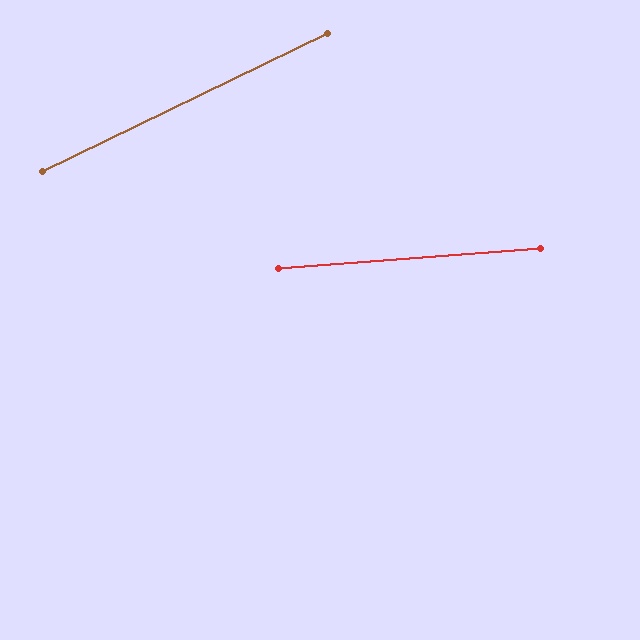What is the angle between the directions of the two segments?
Approximately 22 degrees.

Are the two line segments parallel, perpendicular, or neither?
Neither parallel nor perpendicular — they differ by about 22°.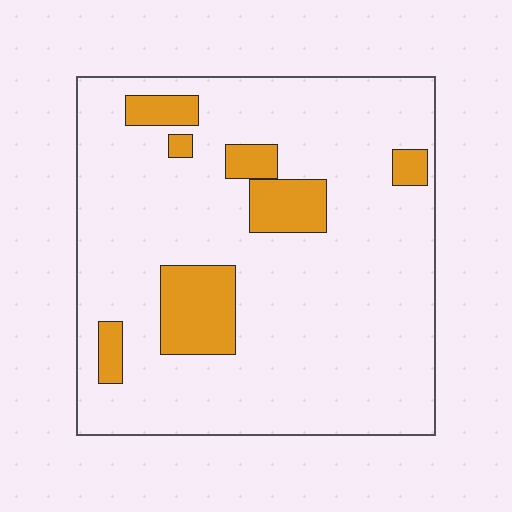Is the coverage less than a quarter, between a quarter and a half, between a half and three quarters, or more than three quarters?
Less than a quarter.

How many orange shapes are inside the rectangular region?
7.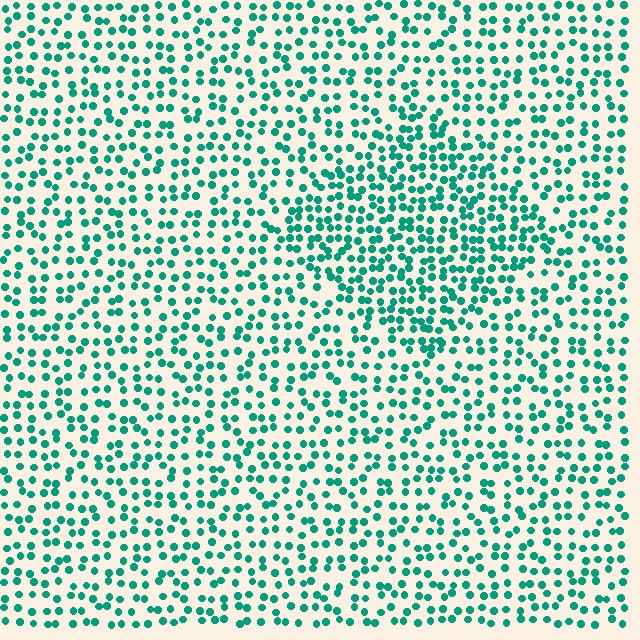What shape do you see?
I see a diamond.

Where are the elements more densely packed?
The elements are more densely packed inside the diamond boundary.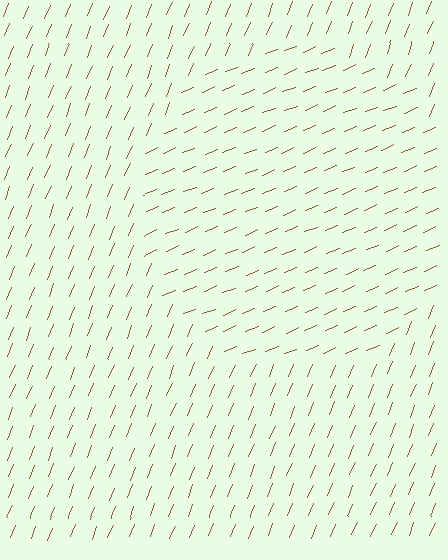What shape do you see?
I see a circle.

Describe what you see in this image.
The image is filled with small brown line segments. A circle region in the image has lines oriented differently from the surrounding lines, creating a visible texture boundary.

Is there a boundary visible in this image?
Yes, there is a texture boundary formed by a change in line orientation.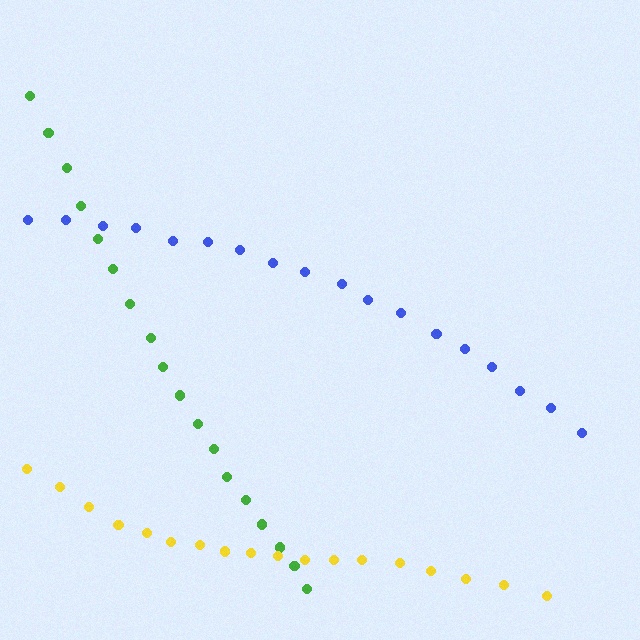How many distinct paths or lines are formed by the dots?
There are 3 distinct paths.